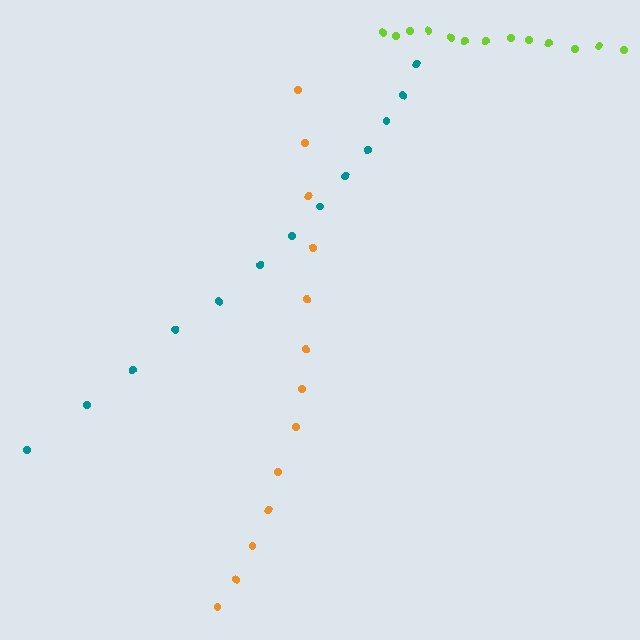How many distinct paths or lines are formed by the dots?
There are 3 distinct paths.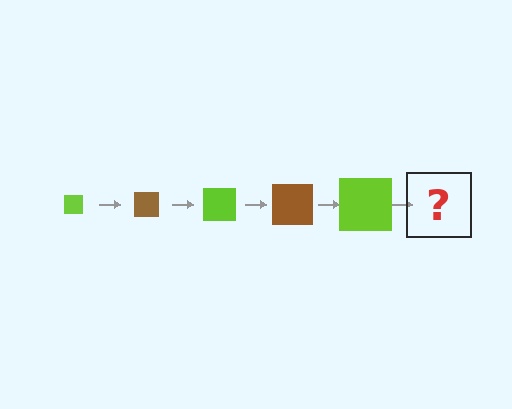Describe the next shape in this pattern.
It should be a brown square, larger than the previous one.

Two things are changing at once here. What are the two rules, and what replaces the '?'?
The two rules are that the square grows larger each step and the color cycles through lime and brown. The '?' should be a brown square, larger than the previous one.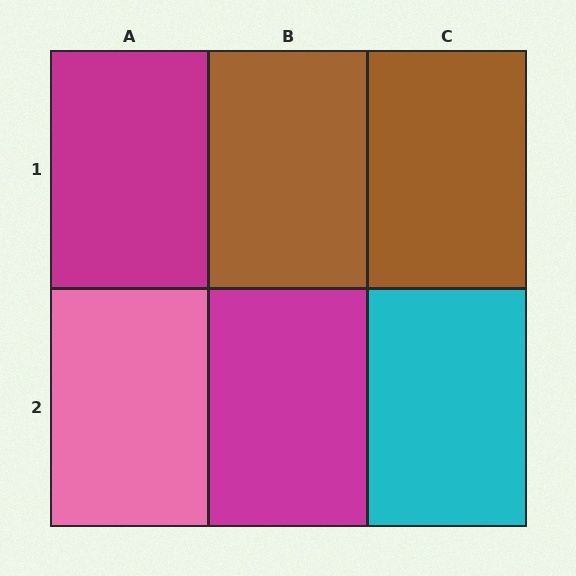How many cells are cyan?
1 cell is cyan.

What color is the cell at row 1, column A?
Magenta.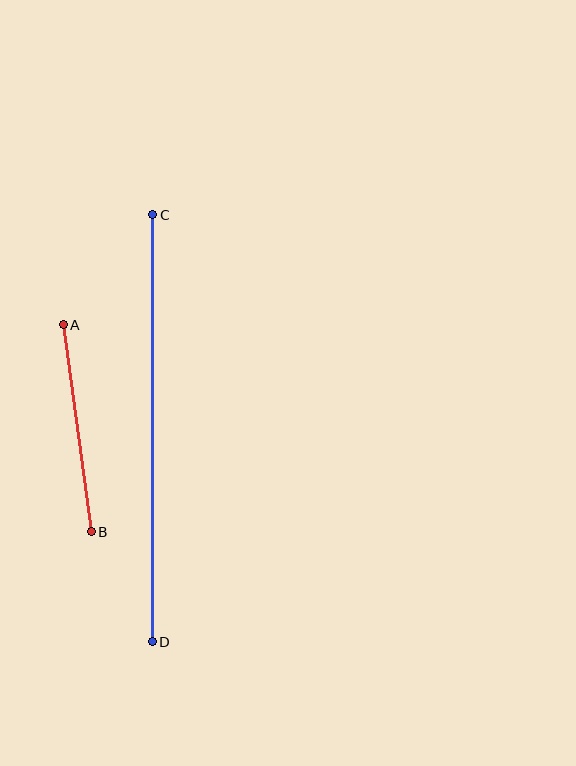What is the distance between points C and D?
The distance is approximately 427 pixels.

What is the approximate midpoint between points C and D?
The midpoint is at approximately (152, 428) pixels.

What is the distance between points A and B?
The distance is approximately 209 pixels.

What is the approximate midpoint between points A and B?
The midpoint is at approximately (77, 428) pixels.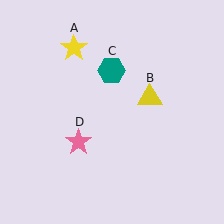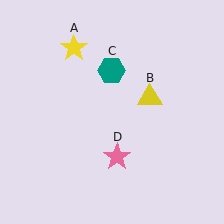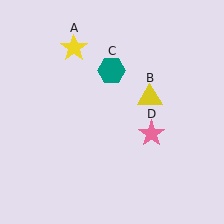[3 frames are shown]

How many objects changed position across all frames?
1 object changed position: pink star (object D).